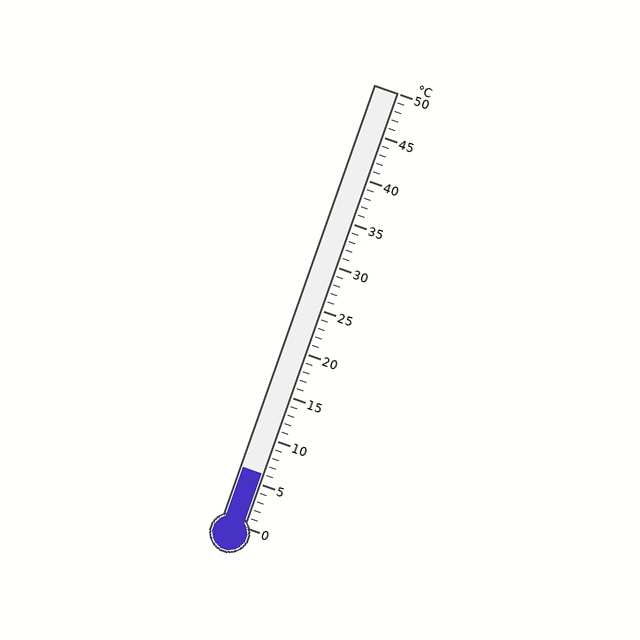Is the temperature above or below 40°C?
The temperature is below 40°C.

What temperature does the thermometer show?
The thermometer shows approximately 6°C.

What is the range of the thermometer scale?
The thermometer scale ranges from 0°C to 50°C.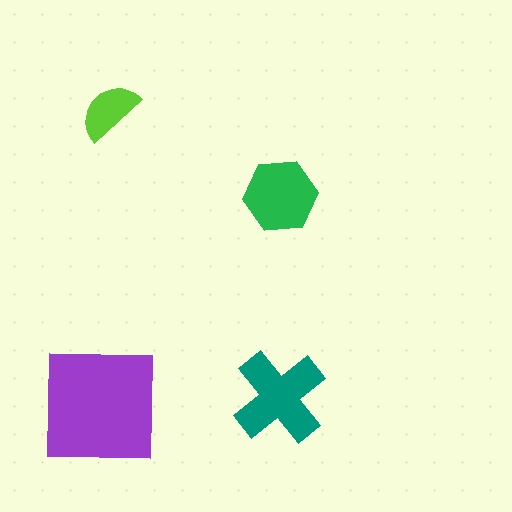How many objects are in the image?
There are 4 objects in the image.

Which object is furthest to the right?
The green hexagon is rightmost.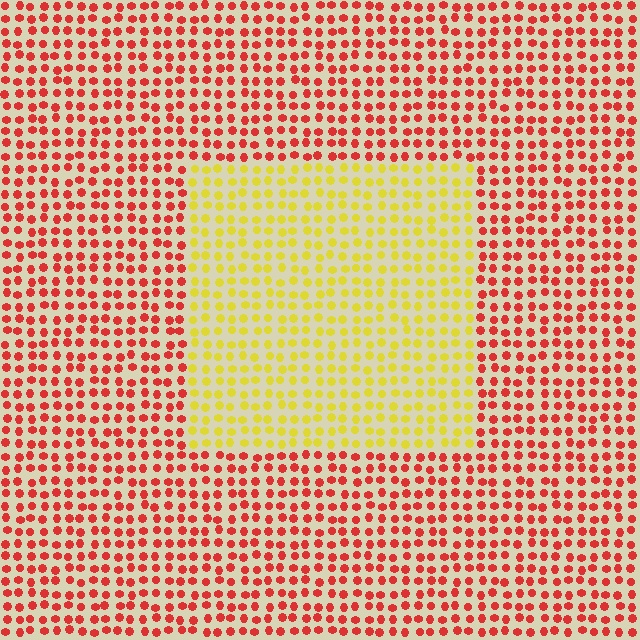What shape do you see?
I see a rectangle.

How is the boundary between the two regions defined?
The boundary is defined purely by a slight shift in hue (about 59 degrees). Spacing, size, and orientation are identical on both sides.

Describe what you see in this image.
The image is filled with small red elements in a uniform arrangement. A rectangle-shaped region is visible where the elements are tinted to a slightly different hue, forming a subtle color boundary.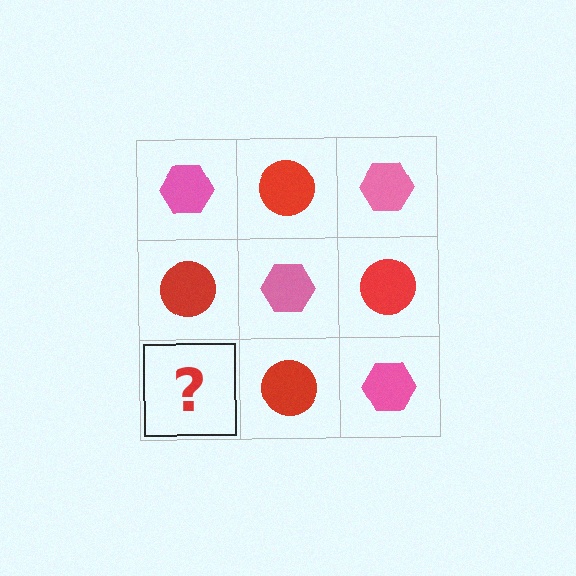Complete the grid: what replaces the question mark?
The question mark should be replaced with a pink hexagon.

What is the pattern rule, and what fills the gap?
The rule is that it alternates pink hexagon and red circle in a checkerboard pattern. The gap should be filled with a pink hexagon.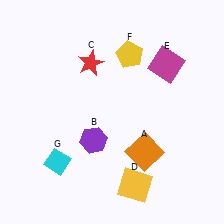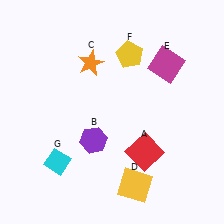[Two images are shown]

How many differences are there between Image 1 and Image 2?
There are 2 differences between the two images.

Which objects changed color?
A changed from orange to red. C changed from red to orange.